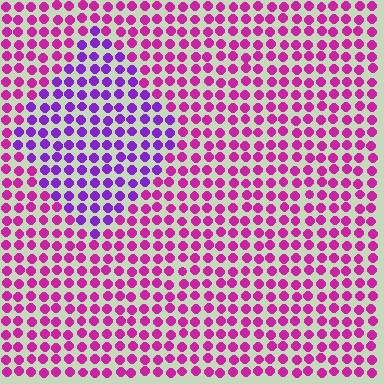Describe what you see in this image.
The image is filled with small magenta elements in a uniform arrangement. A diamond-shaped region is visible where the elements are tinted to a slightly different hue, forming a subtle color boundary.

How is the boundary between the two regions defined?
The boundary is defined purely by a slight shift in hue (about 38 degrees). Spacing, size, and orientation are identical on both sides.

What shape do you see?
I see a diamond.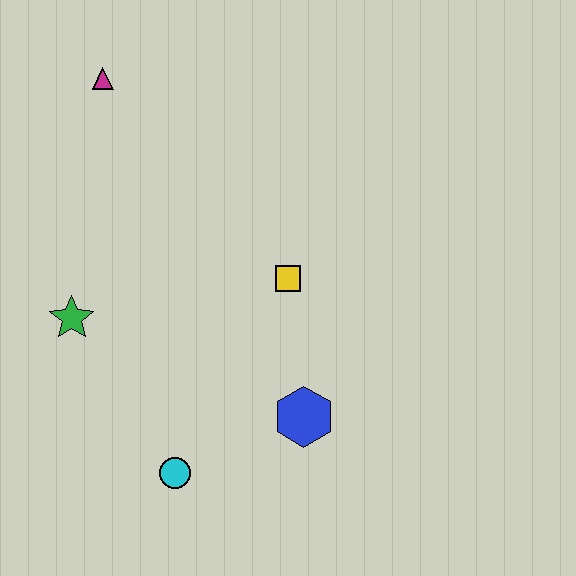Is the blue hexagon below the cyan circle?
No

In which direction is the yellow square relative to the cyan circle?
The yellow square is above the cyan circle.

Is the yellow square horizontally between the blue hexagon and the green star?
Yes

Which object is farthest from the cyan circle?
The magenta triangle is farthest from the cyan circle.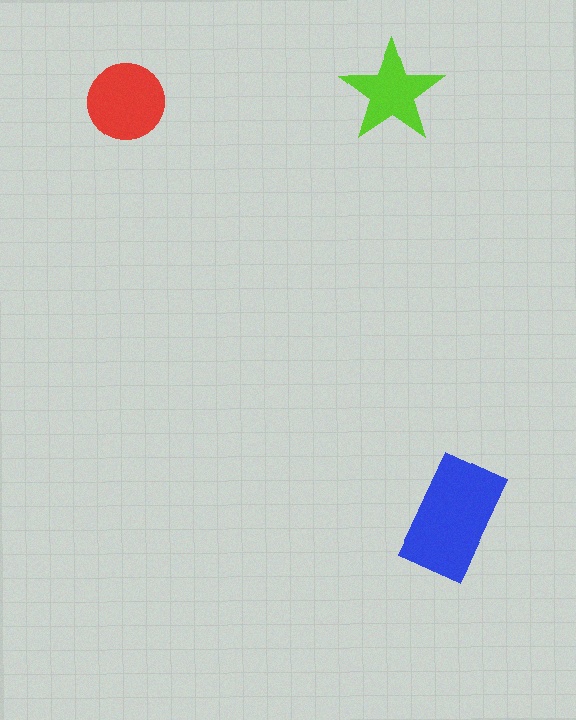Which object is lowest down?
The blue rectangle is bottommost.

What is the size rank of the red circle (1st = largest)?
2nd.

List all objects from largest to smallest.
The blue rectangle, the red circle, the lime star.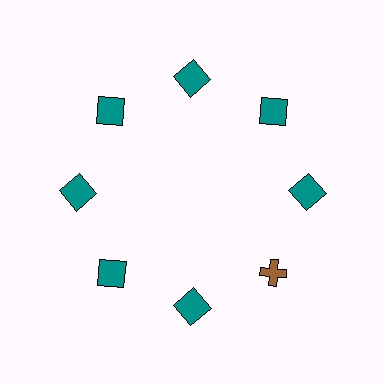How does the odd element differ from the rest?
It differs in both color (brown instead of teal) and shape (cross instead of square).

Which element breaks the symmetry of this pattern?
The brown cross at roughly the 4 o'clock position breaks the symmetry. All other shapes are teal squares.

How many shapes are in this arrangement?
There are 8 shapes arranged in a ring pattern.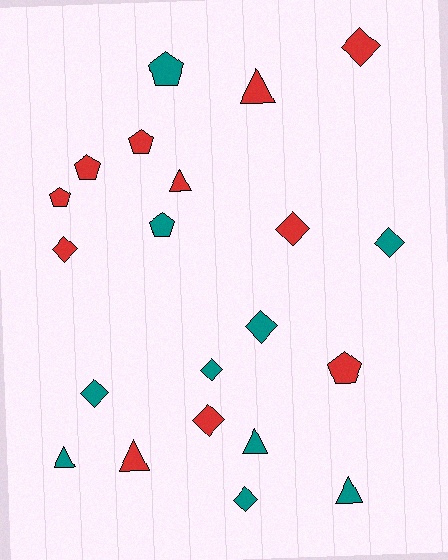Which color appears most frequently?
Red, with 11 objects.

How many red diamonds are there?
There are 4 red diamonds.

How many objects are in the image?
There are 21 objects.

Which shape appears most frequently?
Diamond, with 9 objects.